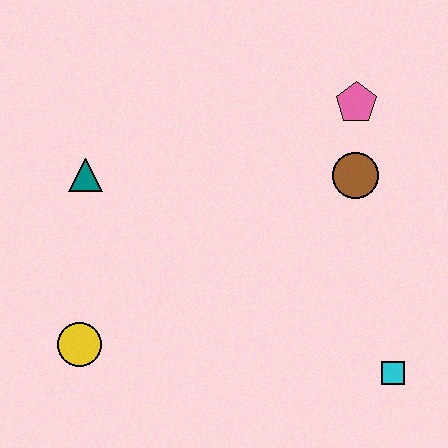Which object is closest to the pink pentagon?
The brown circle is closest to the pink pentagon.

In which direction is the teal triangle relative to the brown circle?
The teal triangle is to the left of the brown circle.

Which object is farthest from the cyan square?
The teal triangle is farthest from the cyan square.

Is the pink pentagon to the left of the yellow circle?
No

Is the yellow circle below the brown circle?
Yes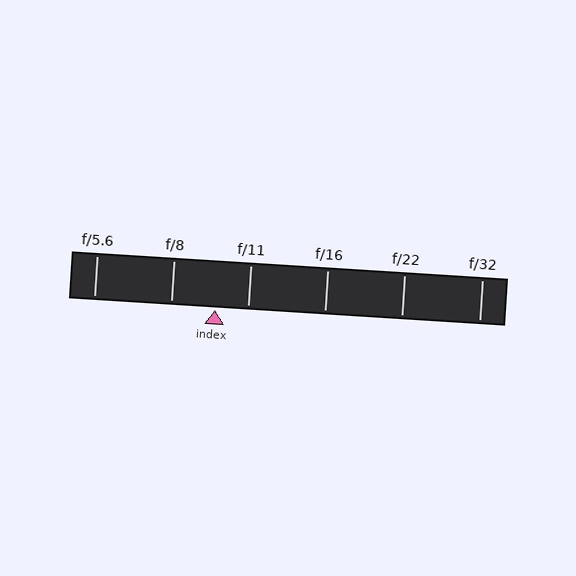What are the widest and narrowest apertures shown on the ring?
The widest aperture shown is f/5.6 and the narrowest is f/32.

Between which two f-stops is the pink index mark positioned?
The index mark is between f/8 and f/11.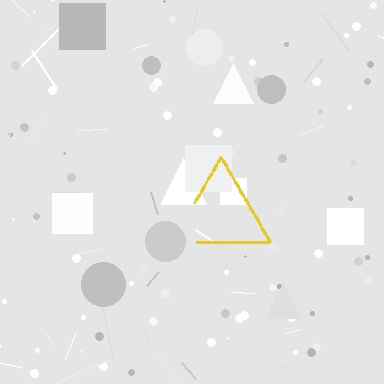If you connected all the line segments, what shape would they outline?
They would outline a triangle.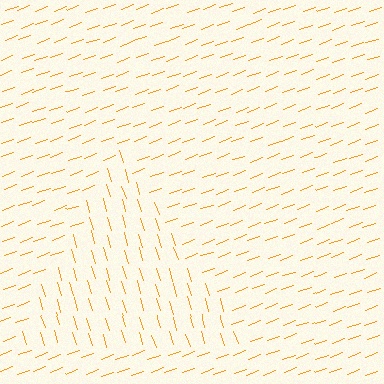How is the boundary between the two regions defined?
The boundary is defined purely by a change in line orientation (approximately 86 degrees difference). All lines are the same color and thickness.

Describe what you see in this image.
The image is filled with small orange line segments. A triangle region in the image has lines oriented differently from the surrounding lines, creating a visible texture boundary.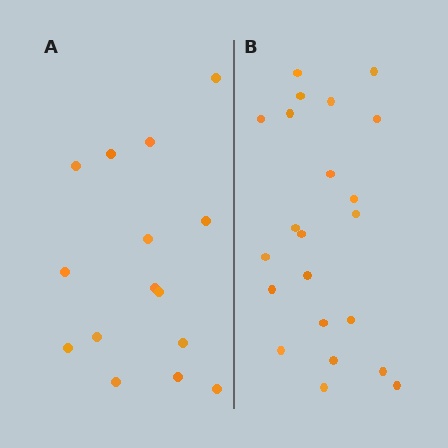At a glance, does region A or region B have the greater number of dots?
Region B (the right region) has more dots.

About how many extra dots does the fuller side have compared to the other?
Region B has roughly 8 or so more dots than region A.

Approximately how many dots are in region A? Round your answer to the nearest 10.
About 20 dots. (The exact count is 15, which rounds to 20.)